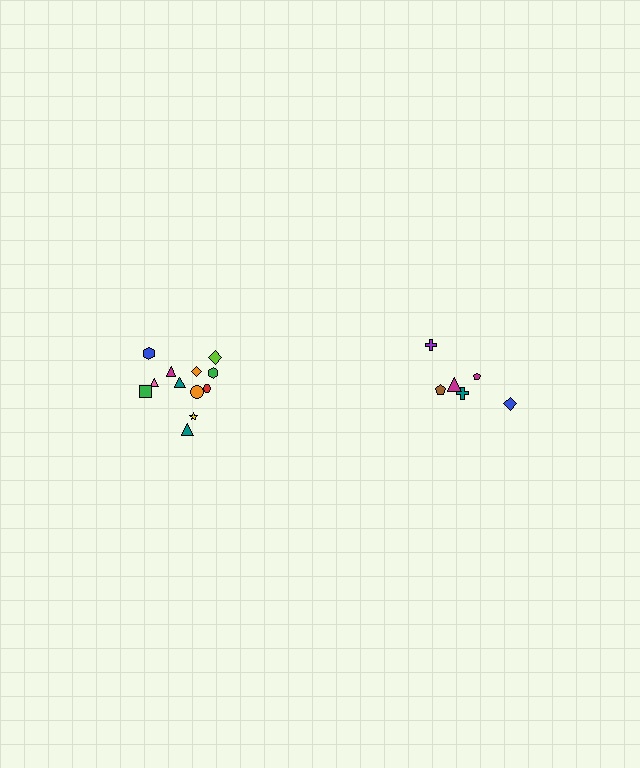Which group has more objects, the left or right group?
The left group.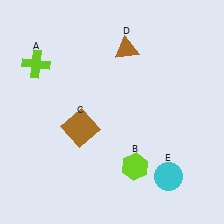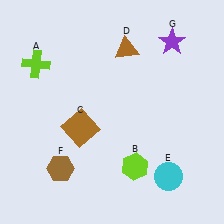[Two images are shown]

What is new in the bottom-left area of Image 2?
A brown hexagon (F) was added in the bottom-left area of Image 2.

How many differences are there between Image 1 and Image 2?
There are 2 differences between the two images.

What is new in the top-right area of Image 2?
A purple star (G) was added in the top-right area of Image 2.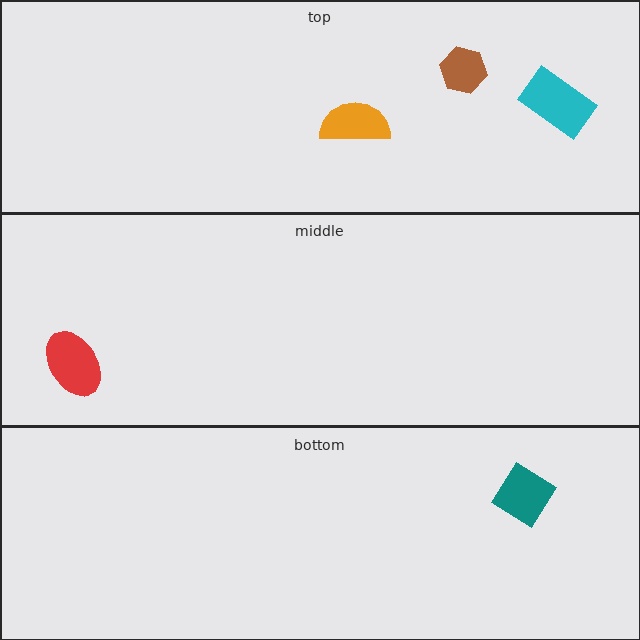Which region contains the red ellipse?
The middle region.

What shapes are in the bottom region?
The teal diamond.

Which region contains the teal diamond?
The bottom region.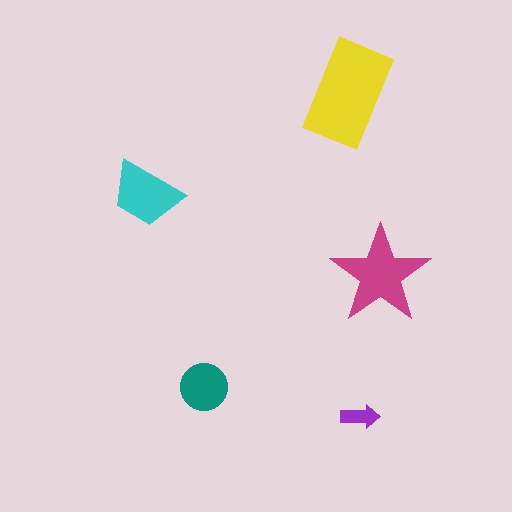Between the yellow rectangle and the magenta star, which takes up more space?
The yellow rectangle.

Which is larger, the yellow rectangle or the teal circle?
The yellow rectangle.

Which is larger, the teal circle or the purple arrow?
The teal circle.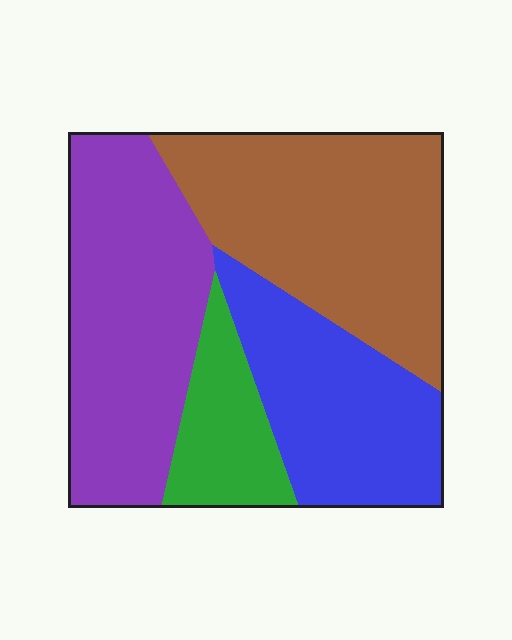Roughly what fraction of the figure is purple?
Purple covers 32% of the figure.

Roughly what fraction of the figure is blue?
Blue covers around 25% of the figure.